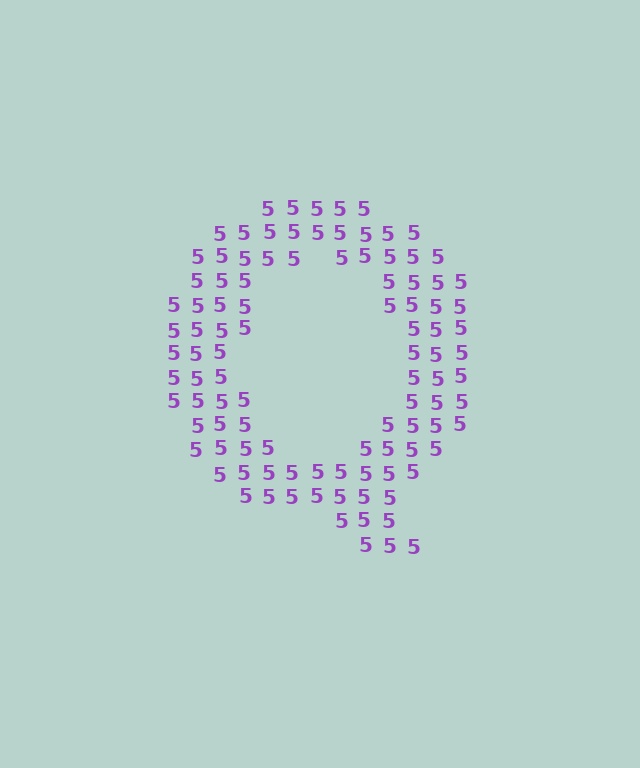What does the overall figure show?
The overall figure shows the letter Q.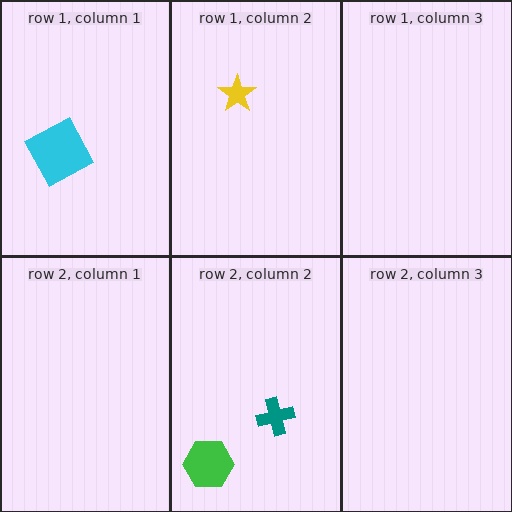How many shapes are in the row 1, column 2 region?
1.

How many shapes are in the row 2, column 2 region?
2.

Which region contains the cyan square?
The row 1, column 1 region.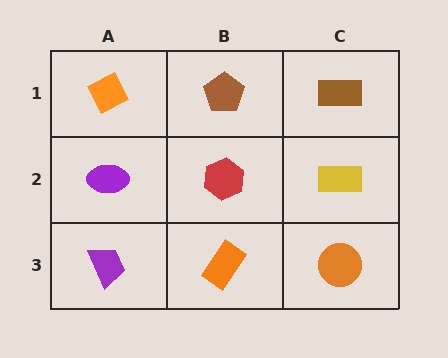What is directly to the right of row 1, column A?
A brown pentagon.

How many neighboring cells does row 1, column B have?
3.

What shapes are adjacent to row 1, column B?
A red hexagon (row 2, column B), an orange diamond (row 1, column A), a brown rectangle (row 1, column C).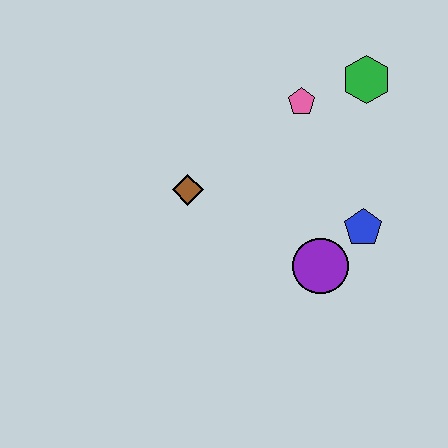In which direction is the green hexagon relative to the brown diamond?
The green hexagon is to the right of the brown diamond.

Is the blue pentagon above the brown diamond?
No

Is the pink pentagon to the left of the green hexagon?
Yes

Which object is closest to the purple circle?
The blue pentagon is closest to the purple circle.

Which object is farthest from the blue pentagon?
The brown diamond is farthest from the blue pentagon.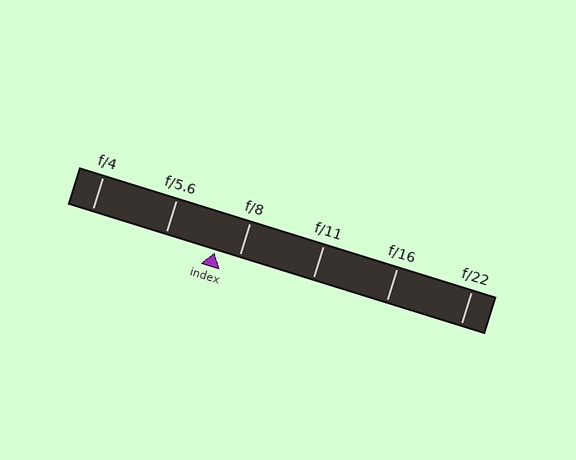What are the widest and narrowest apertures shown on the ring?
The widest aperture shown is f/4 and the narrowest is f/22.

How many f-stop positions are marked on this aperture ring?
There are 6 f-stop positions marked.